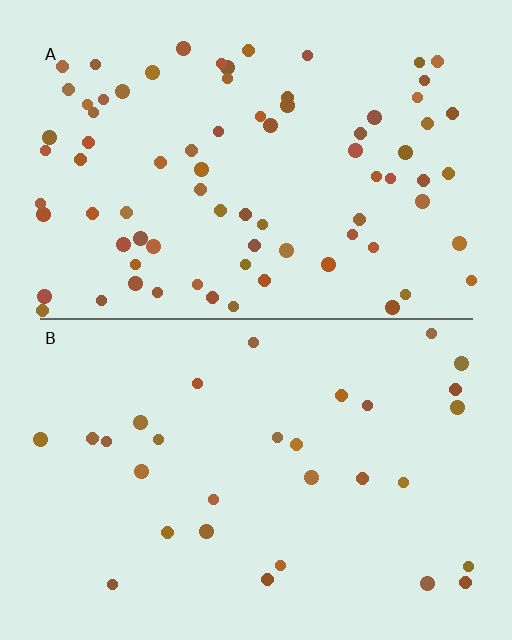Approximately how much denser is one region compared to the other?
Approximately 2.6× — region A over region B.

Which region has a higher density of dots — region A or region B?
A (the top).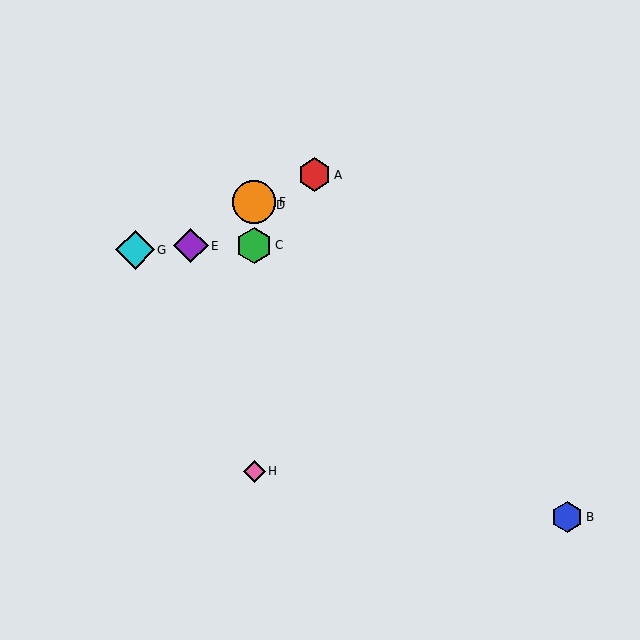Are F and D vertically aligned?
Yes, both are at x≈254.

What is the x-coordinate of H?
Object H is at x≈254.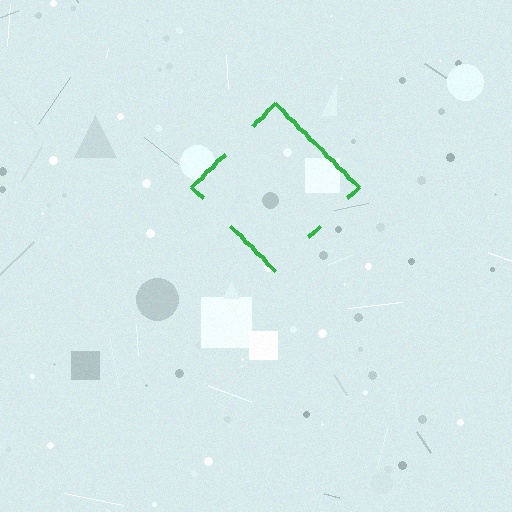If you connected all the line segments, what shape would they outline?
They would outline a diamond.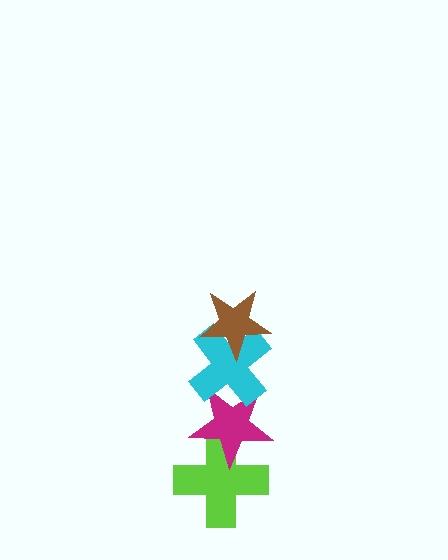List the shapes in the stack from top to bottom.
From top to bottom: the brown star, the cyan cross, the magenta star, the lime cross.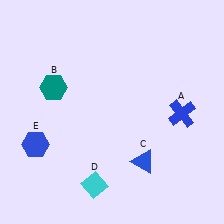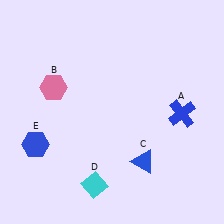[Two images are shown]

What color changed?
The hexagon (B) changed from teal in Image 1 to pink in Image 2.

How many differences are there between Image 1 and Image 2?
There is 1 difference between the two images.